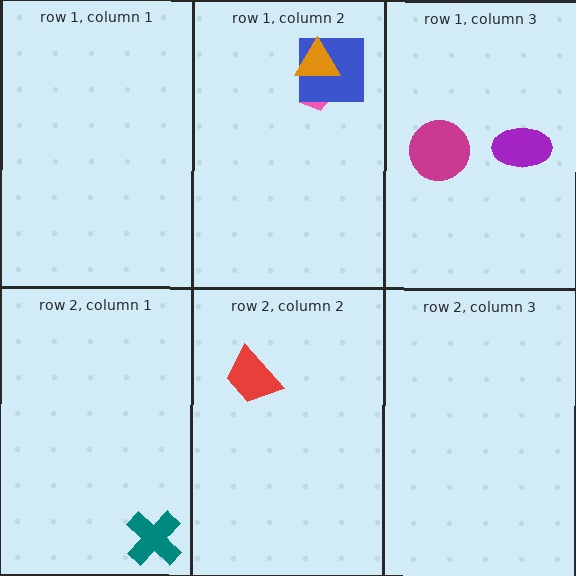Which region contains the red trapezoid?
The row 2, column 2 region.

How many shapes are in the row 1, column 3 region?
2.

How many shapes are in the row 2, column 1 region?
1.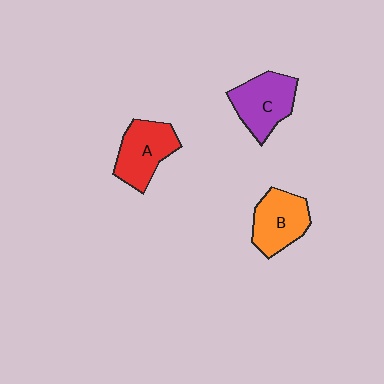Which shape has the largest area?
Shape C (purple).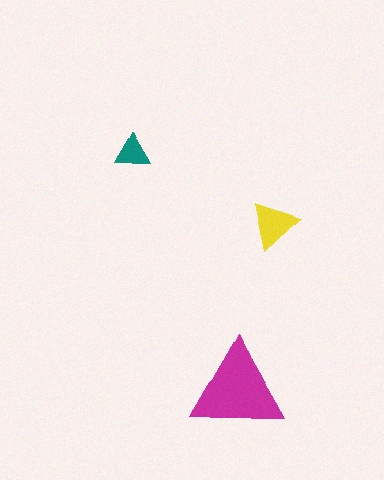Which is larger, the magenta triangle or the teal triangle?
The magenta one.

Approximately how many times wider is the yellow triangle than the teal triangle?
About 1.5 times wider.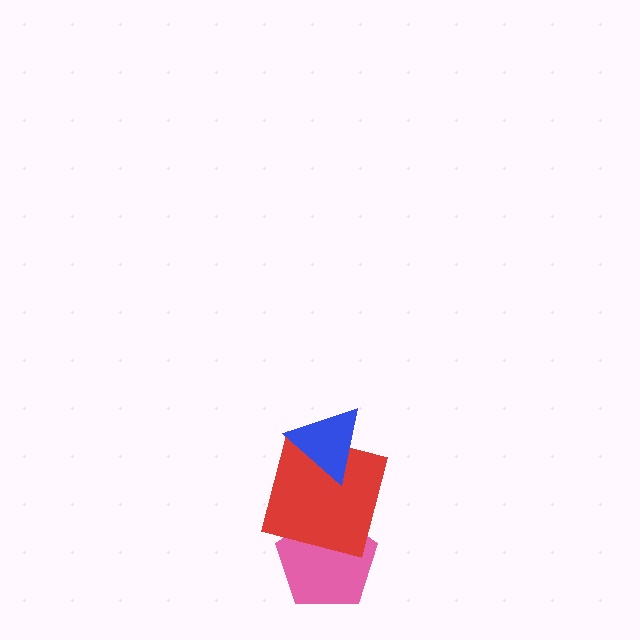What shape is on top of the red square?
The blue triangle is on top of the red square.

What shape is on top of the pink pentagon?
The red square is on top of the pink pentagon.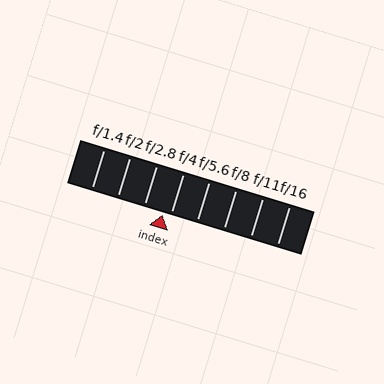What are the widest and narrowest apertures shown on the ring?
The widest aperture shown is f/1.4 and the narrowest is f/16.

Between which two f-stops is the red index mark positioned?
The index mark is between f/2.8 and f/4.